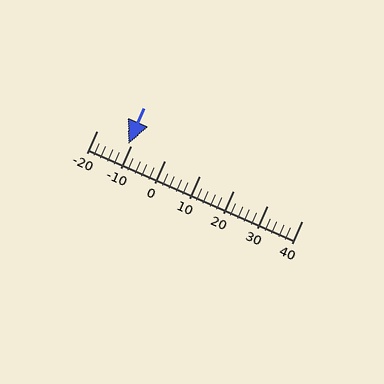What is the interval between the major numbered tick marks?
The major tick marks are spaced 10 units apart.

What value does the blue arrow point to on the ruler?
The blue arrow points to approximately -11.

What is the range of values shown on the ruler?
The ruler shows values from -20 to 40.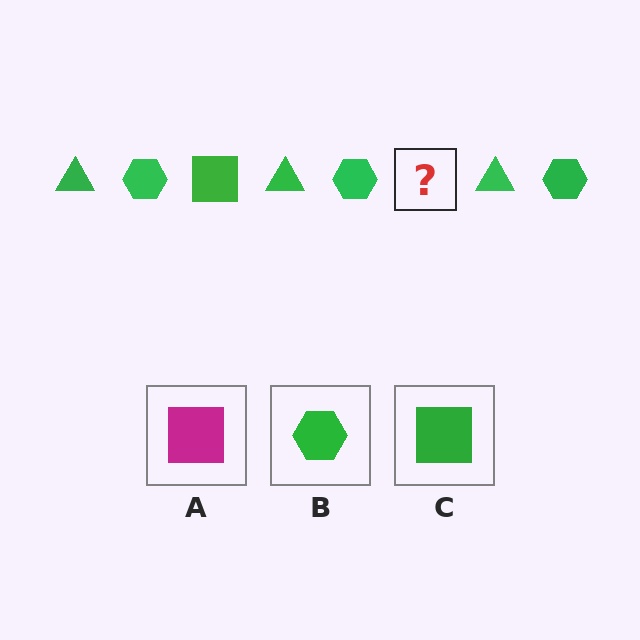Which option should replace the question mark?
Option C.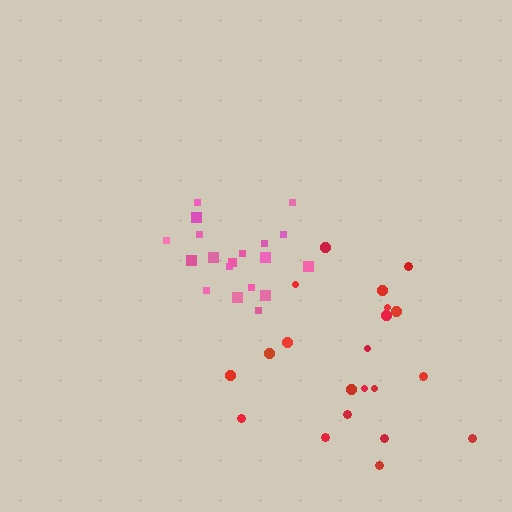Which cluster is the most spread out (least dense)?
Red.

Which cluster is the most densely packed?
Pink.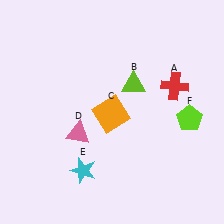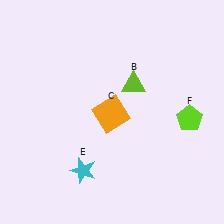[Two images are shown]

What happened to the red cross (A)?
The red cross (A) was removed in Image 2. It was in the top-right area of Image 1.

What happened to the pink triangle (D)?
The pink triangle (D) was removed in Image 2. It was in the bottom-left area of Image 1.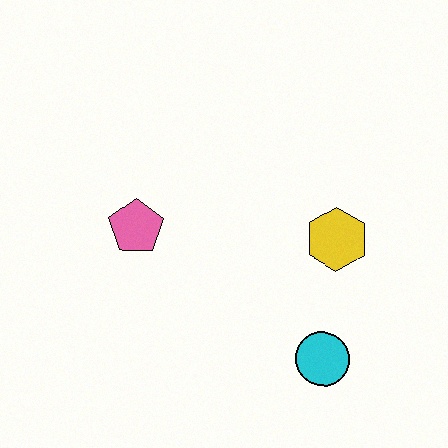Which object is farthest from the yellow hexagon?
The pink pentagon is farthest from the yellow hexagon.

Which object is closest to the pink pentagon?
The yellow hexagon is closest to the pink pentagon.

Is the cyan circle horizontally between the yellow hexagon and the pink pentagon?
Yes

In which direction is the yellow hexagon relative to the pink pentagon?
The yellow hexagon is to the right of the pink pentagon.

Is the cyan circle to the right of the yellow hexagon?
No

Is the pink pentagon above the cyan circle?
Yes